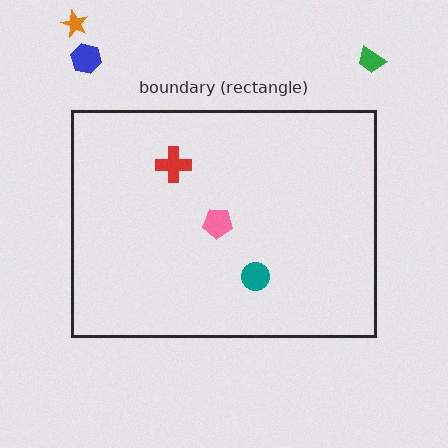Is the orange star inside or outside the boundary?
Outside.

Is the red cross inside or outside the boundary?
Inside.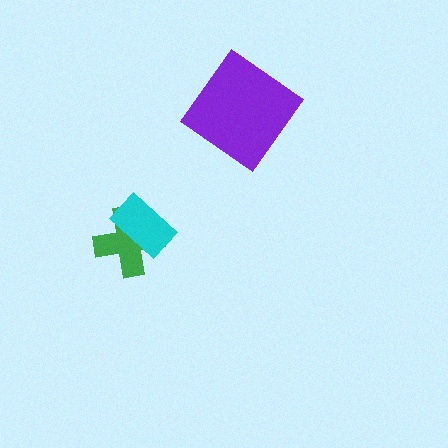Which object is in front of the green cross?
The cyan rectangle is in front of the green cross.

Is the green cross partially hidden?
Yes, it is partially covered by another shape.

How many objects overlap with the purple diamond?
0 objects overlap with the purple diamond.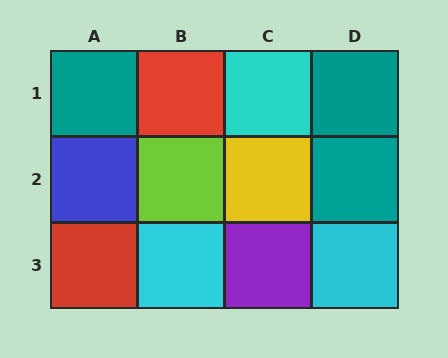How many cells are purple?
1 cell is purple.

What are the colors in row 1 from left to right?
Teal, red, cyan, teal.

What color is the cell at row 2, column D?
Teal.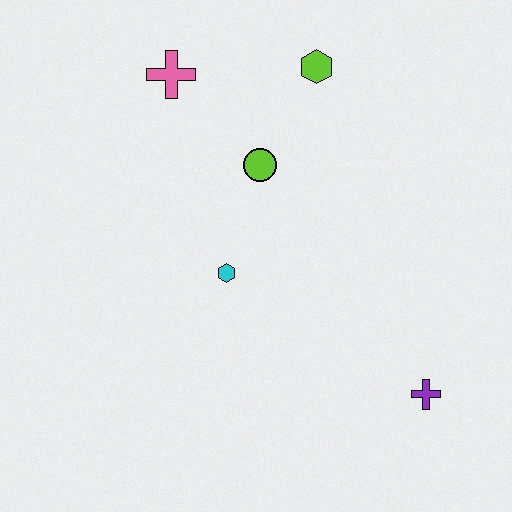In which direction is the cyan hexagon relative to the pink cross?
The cyan hexagon is below the pink cross.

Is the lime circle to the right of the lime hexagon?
No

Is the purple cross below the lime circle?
Yes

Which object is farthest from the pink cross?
The purple cross is farthest from the pink cross.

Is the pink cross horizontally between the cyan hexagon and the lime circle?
No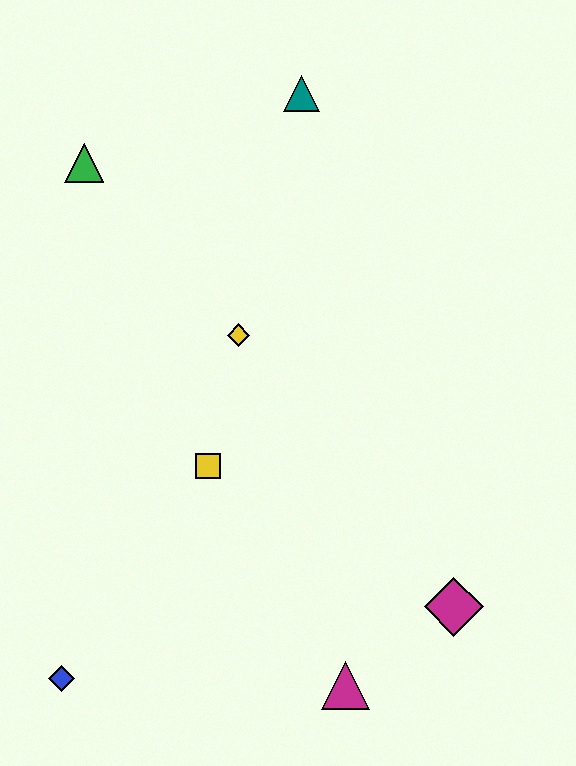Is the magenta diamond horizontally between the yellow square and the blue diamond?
No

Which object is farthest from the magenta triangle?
The teal triangle is farthest from the magenta triangle.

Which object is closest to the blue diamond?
The yellow square is closest to the blue diamond.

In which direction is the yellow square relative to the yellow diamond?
The yellow square is below the yellow diamond.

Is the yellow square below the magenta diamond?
No